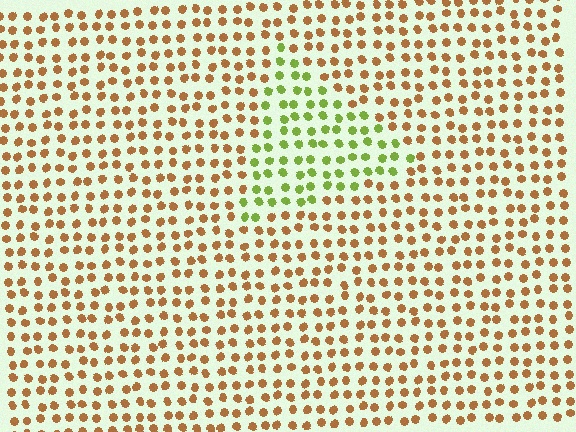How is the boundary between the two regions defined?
The boundary is defined purely by a slight shift in hue (about 61 degrees). Spacing, size, and orientation are identical on both sides.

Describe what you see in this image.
The image is filled with small brown elements in a uniform arrangement. A triangle-shaped region is visible where the elements are tinted to a slightly different hue, forming a subtle color boundary.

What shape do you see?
I see a triangle.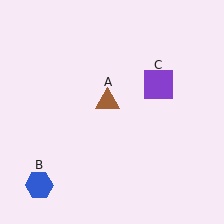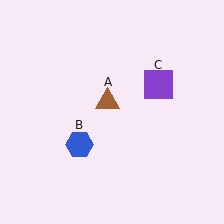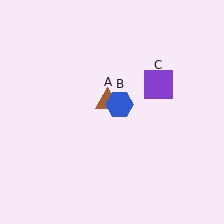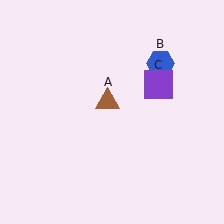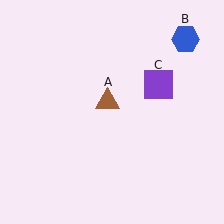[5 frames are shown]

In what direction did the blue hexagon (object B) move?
The blue hexagon (object B) moved up and to the right.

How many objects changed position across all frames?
1 object changed position: blue hexagon (object B).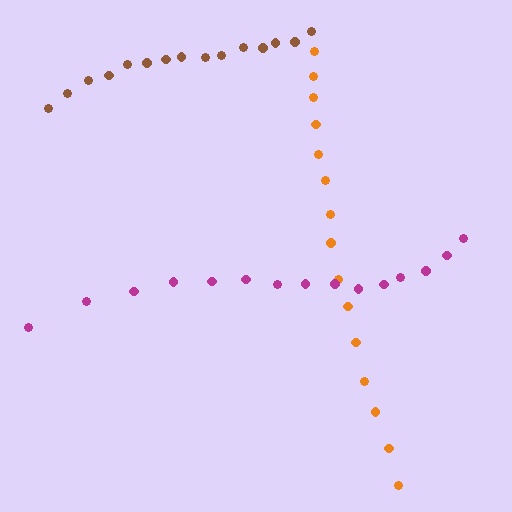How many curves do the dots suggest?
There are 3 distinct paths.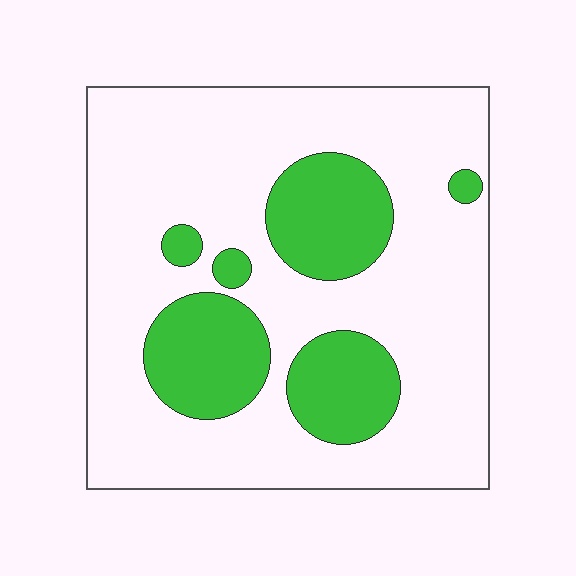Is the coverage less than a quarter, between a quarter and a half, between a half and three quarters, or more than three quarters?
Less than a quarter.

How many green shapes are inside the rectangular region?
6.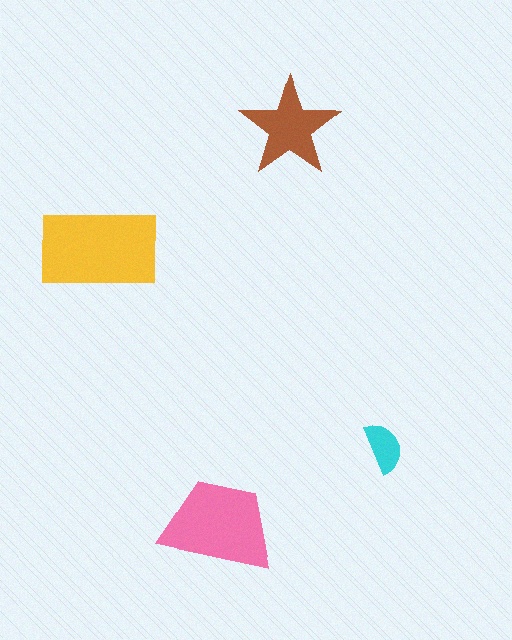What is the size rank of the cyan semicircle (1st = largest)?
4th.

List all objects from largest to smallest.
The yellow rectangle, the pink trapezoid, the brown star, the cyan semicircle.